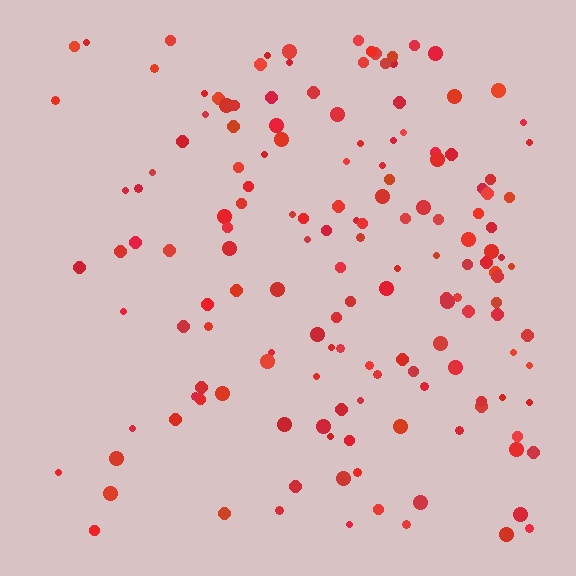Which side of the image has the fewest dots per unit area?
The left.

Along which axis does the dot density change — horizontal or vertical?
Horizontal.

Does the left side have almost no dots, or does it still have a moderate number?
Still a moderate number, just noticeably fewer than the right.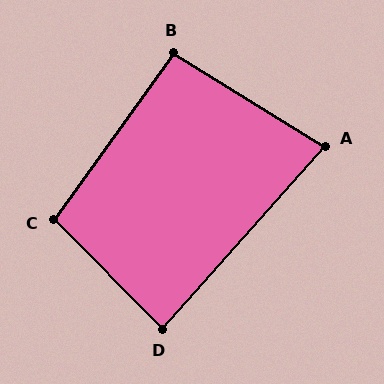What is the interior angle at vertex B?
Approximately 94 degrees (approximately right).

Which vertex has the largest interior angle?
C, at approximately 100 degrees.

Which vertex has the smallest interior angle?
A, at approximately 80 degrees.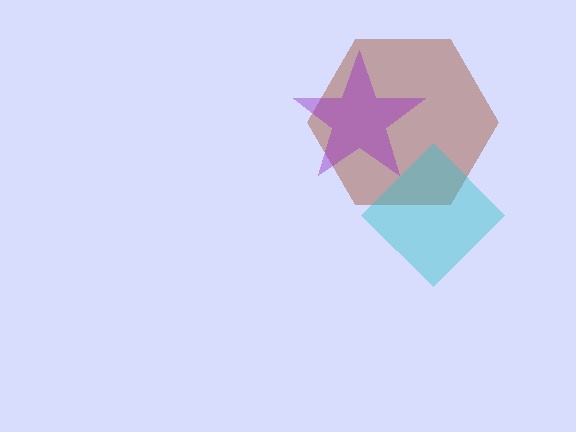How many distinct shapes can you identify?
There are 3 distinct shapes: a brown hexagon, a purple star, a cyan diamond.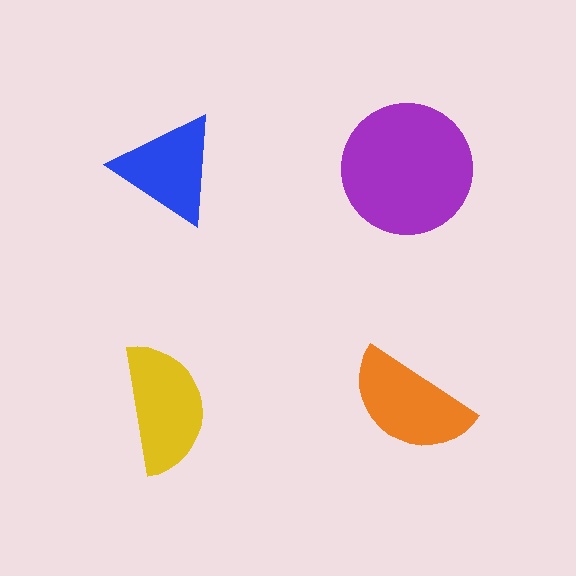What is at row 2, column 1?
A yellow semicircle.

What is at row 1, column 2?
A purple circle.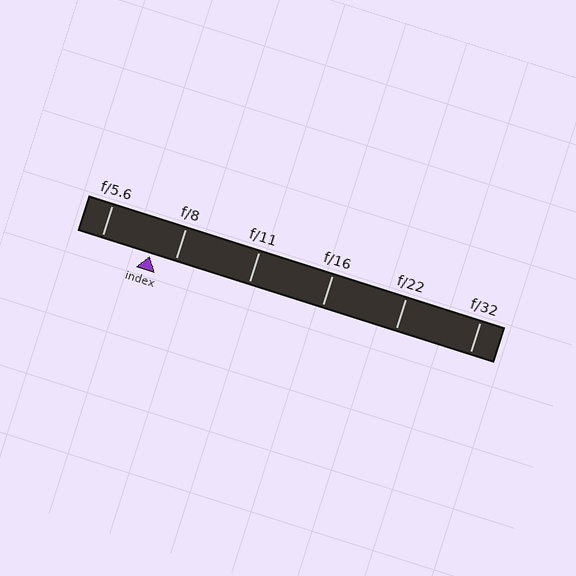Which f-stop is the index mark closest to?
The index mark is closest to f/8.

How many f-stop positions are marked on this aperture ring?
There are 6 f-stop positions marked.